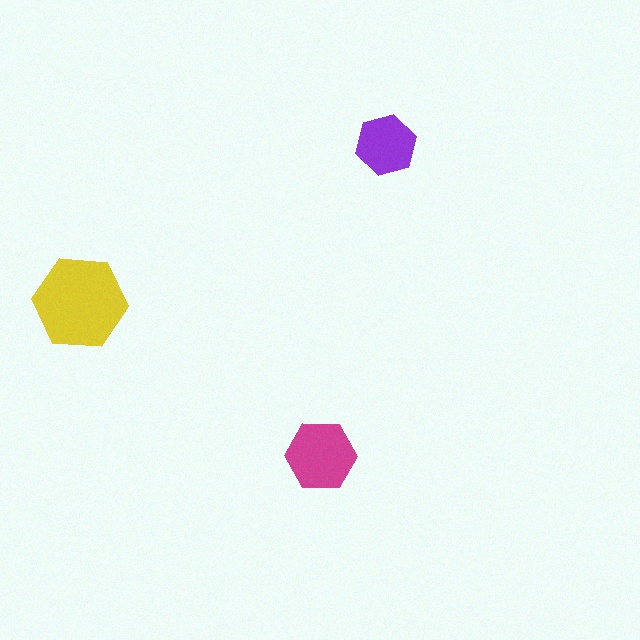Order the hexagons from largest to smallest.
the yellow one, the magenta one, the purple one.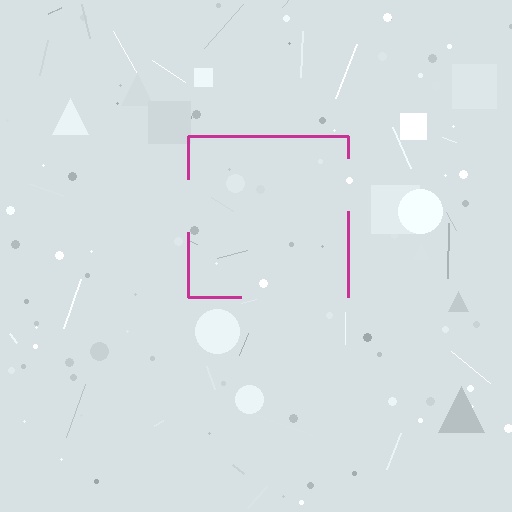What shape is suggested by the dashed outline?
The dashed outline suggests a square.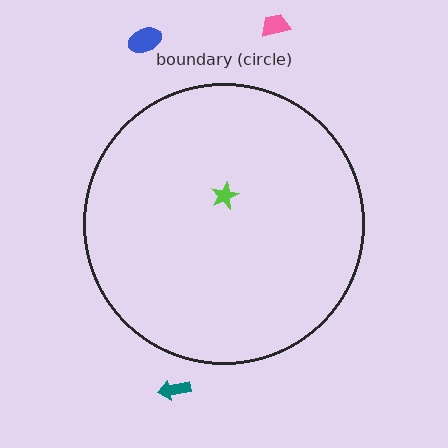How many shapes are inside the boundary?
1 inside, 3 outside.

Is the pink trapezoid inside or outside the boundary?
Outside.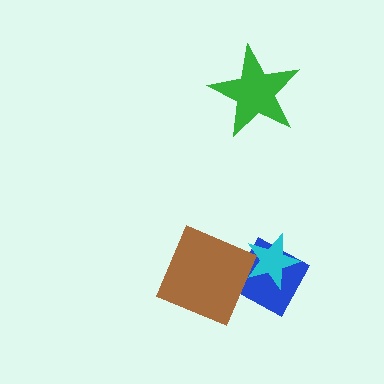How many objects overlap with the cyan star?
1 object overlaps with the cyan star.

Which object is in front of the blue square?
The cyan star is in front of the blue square.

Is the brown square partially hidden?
No, no other shape covers it.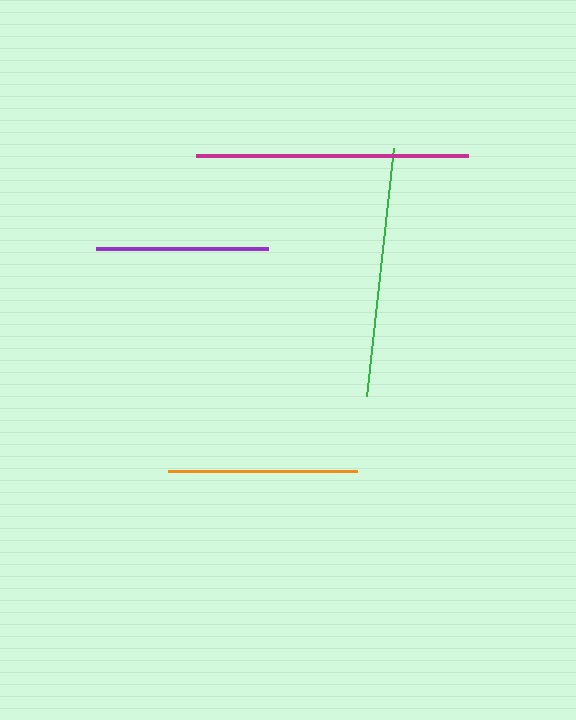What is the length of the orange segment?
The orange segment is approximately 189 pixels long.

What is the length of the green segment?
The green segment is approximately 249 pixels long.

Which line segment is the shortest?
The purple line is the shortest at approximately 172 pixels.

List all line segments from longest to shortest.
From longest to shortest: magenta, green, orange, purple.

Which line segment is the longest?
The magenta line is the longest at approximately 272 pixels.